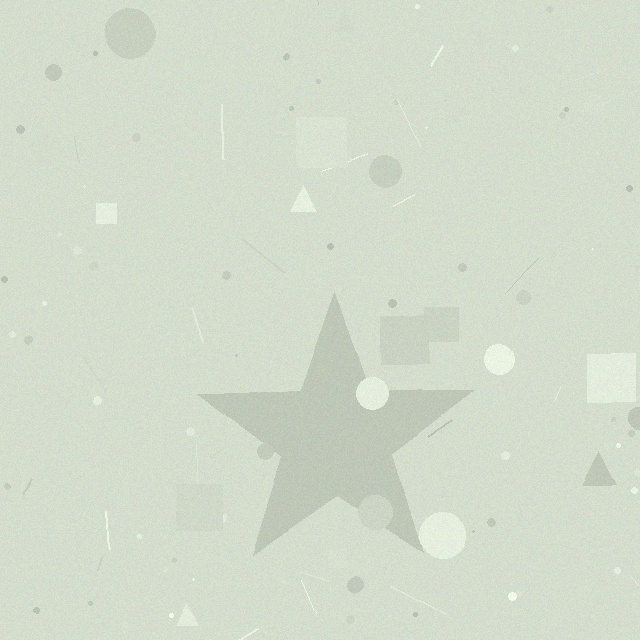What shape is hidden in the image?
A star is hidden in the image.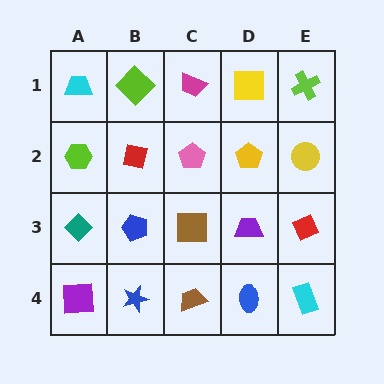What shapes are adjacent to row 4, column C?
A brown square (row 3, column C), a blue star (row 4, column B), a blue ellipse (row 4, column D).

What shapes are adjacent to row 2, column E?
A lime cross (row 1, column E), a red diamond (row 3, column E), a yellow pentagon (row 2, column D).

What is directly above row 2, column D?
A yellow square.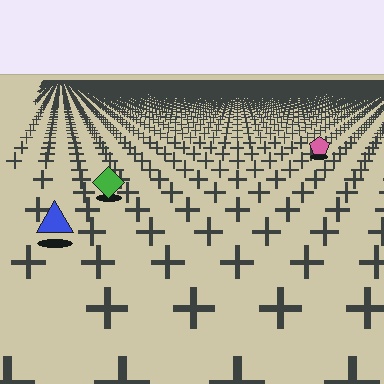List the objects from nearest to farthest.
From nearest to farthest: the blue triangle, the green diamond, the pink pentagon.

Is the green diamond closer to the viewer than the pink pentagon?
Yes. The green diamond is closer — you can tell from the texture gradient: the ground texture is coarser near it.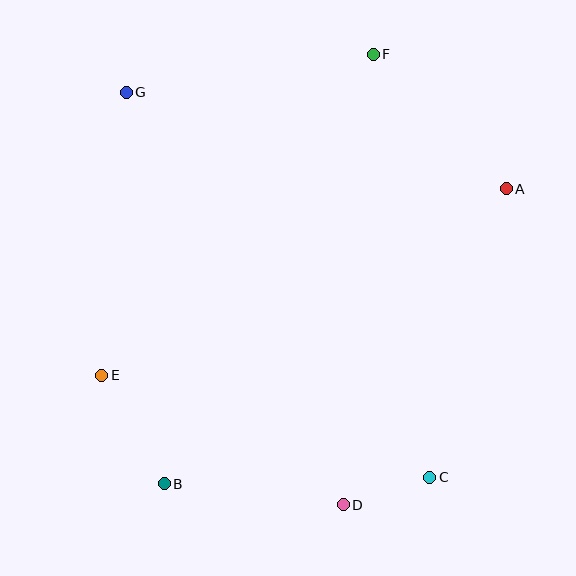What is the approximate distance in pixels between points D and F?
The distance between D and F is approximately 452 pixels.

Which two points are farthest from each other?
Points C and G are farthest from each other.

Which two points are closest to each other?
Points C and D are closest to each other.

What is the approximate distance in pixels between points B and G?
The distance between B and G is approximately 393 pixels.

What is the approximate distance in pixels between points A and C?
The distance between A and C is approximately 299 pixels.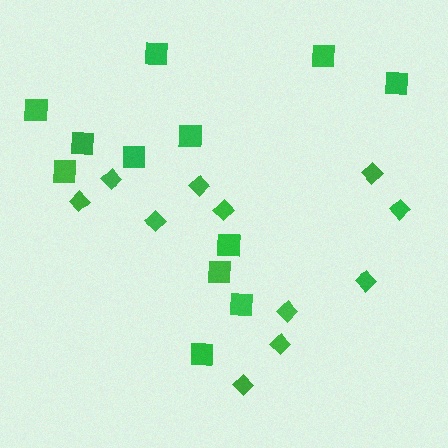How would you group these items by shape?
There are 2 groups: one group of squares (12) and one group of diamonds (11).